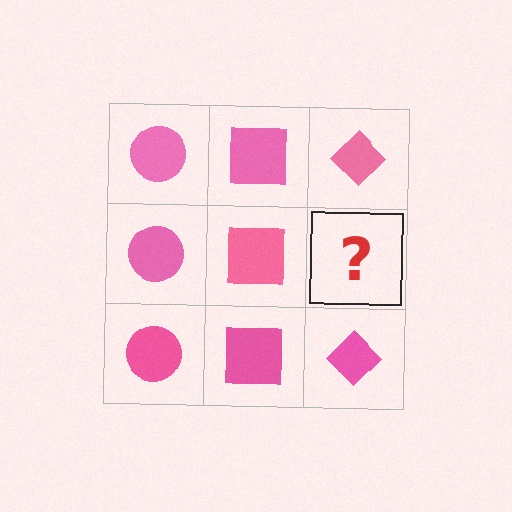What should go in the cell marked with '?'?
The missing cell should contain a pink diamond.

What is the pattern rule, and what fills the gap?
The rule is that each column has a consistent shape. The gap should be filled with a pink diamond.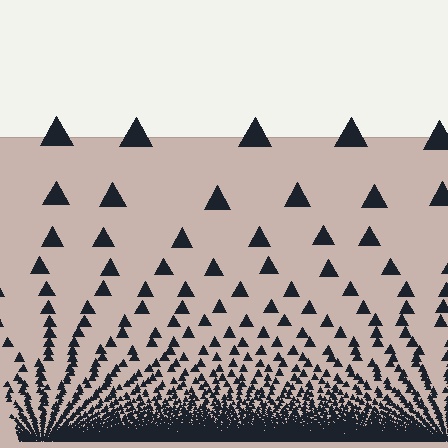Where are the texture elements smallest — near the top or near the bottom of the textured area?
Near the bottom.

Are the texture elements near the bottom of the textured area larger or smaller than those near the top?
Smaller. The gradient is inverted — elements near the bottom are smaller and denser.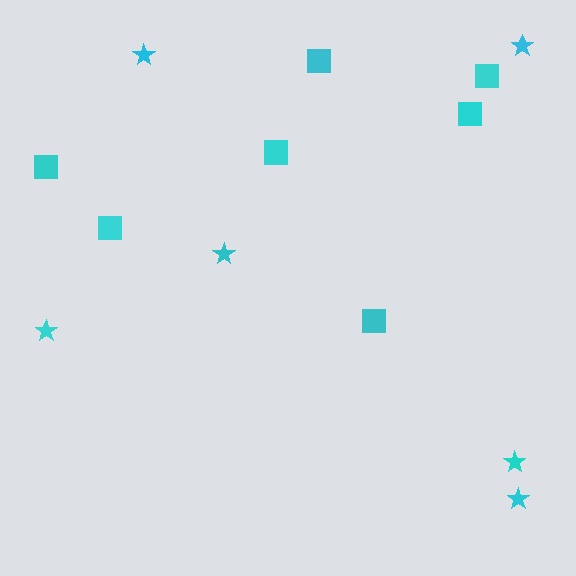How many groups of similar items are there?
There are 2 groups: one group of stars (6) and one group of squares (7).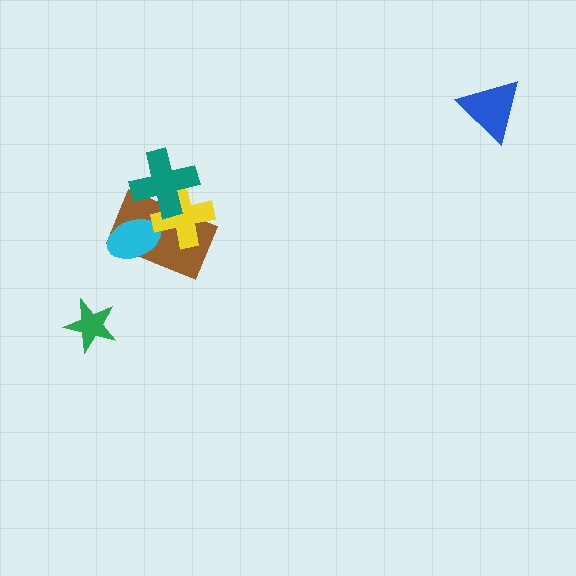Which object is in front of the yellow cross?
The teal cross is in front of the yellow cross.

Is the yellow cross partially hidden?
Yes, it is partially covered by another shape.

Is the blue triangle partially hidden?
No, no other shape covers it.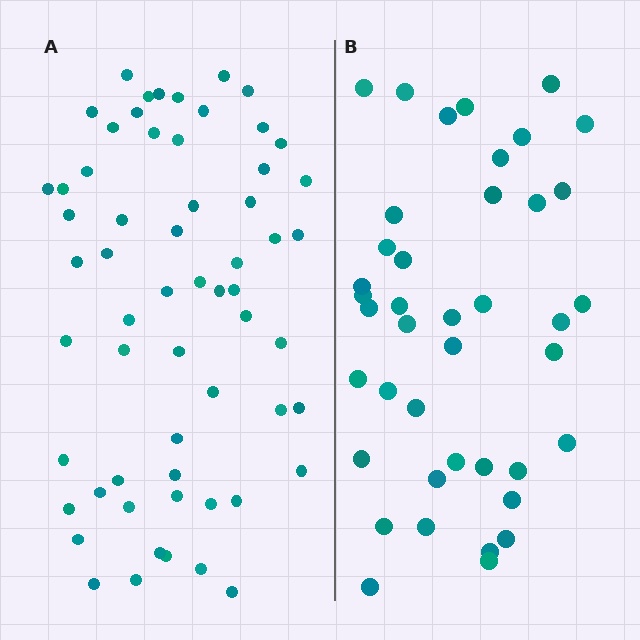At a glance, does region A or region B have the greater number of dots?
Region A (the left region) has more dots.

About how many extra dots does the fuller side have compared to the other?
Region A has approximately 20 more dots than region B.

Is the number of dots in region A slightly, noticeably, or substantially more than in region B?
Region A has substantially more. The ratio is roughly 1.5 to 1.